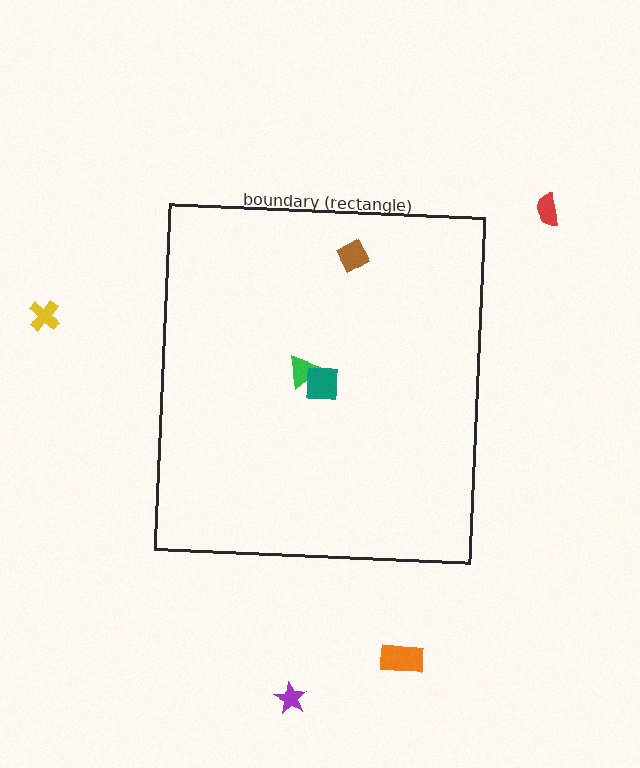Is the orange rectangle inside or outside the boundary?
Outside.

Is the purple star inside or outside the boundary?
Outside.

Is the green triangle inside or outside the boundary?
Inside.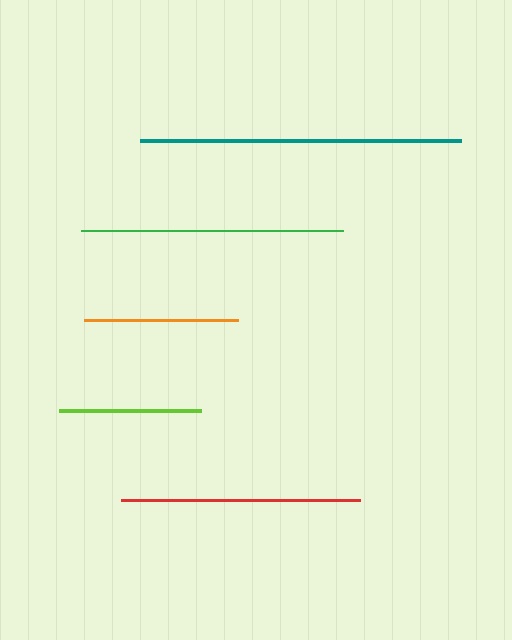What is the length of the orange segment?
The orange segment is approximately 154 pixels long.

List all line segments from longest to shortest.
From longest to shortest: teal, green, red, orange, lime.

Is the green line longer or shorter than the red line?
The green line is longer than the red line.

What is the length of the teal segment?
The teal segment is approximately 321 pixels long.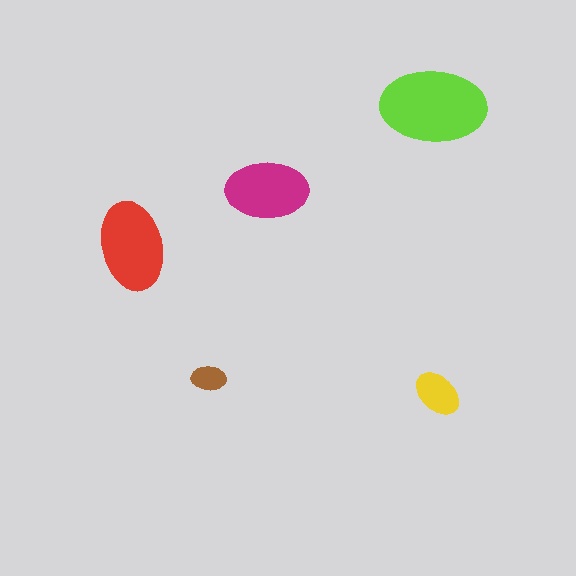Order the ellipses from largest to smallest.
the lime one, the red one, the magenta one, the yellow one, the brown one.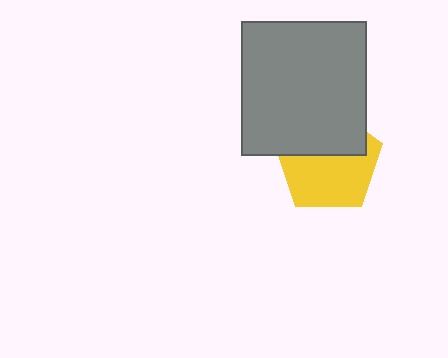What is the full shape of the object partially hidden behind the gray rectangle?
The partially hidden object is a yellow pentagon.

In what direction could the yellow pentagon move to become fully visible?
The yellow pentagon could move down. That would shift it out from behind the gray rectangle entirely.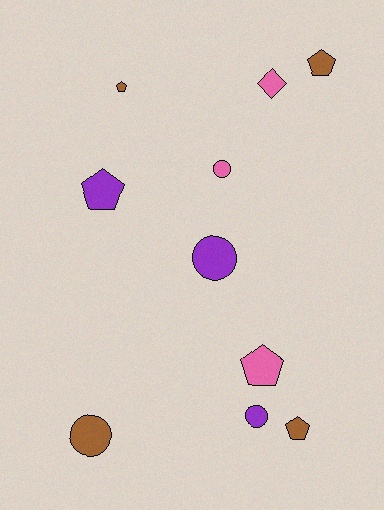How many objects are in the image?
There are 10 objects.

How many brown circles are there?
There is 1 brown circle.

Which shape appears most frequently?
Pentagon, with 5 objects.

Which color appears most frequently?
Brown, with 4 objects.